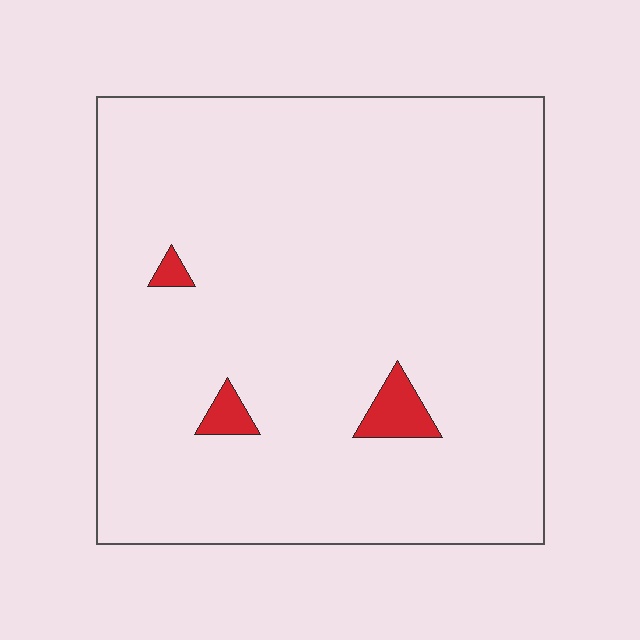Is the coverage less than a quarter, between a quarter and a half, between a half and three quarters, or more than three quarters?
Less than a quarter.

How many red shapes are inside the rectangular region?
3.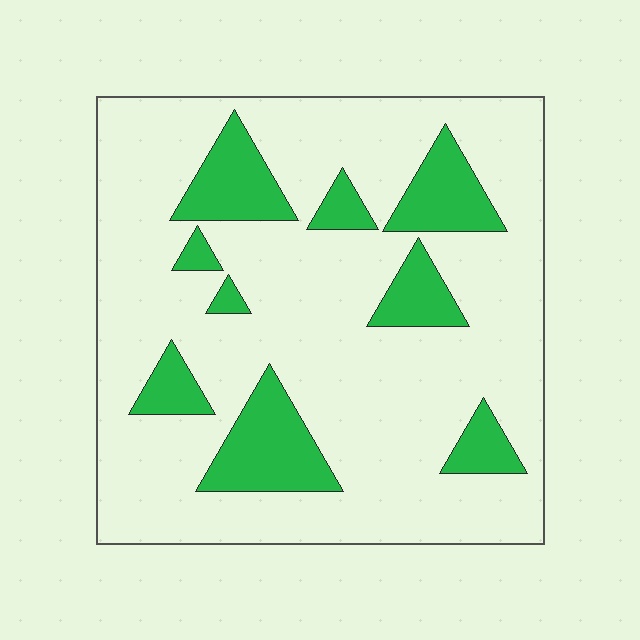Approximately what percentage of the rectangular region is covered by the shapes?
Approximately 20%.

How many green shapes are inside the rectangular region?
9.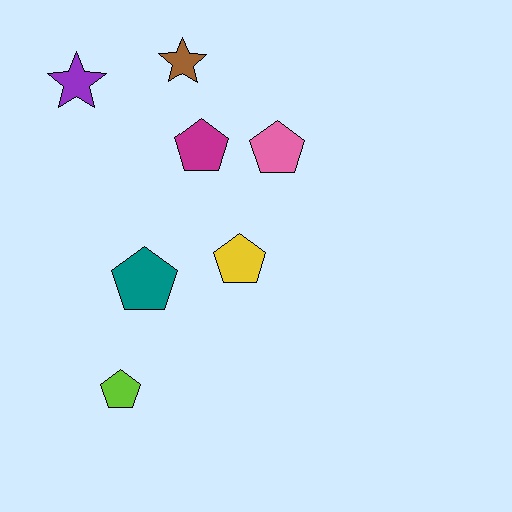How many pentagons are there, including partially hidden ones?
There are 5 pentagons.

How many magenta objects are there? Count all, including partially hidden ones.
There is 1 magenta object.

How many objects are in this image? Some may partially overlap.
There are 7 objects.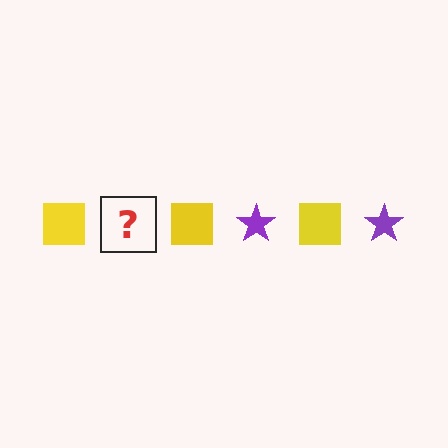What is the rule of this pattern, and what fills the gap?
The rule is that the pattern alternates between yellow square and purple star. The gap should be filled with a purple star.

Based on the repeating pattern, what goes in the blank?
The blank should be a purple star.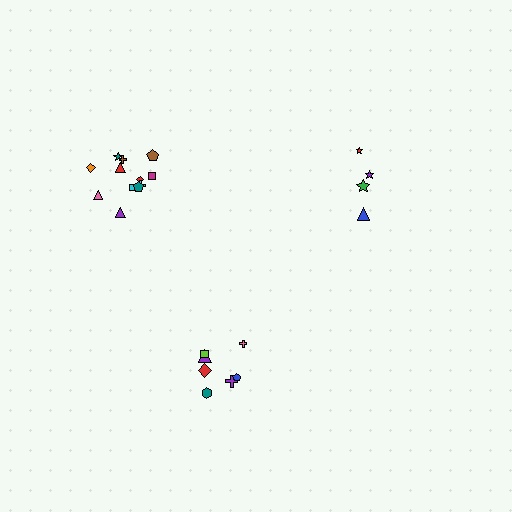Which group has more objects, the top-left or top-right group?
The top-left group.